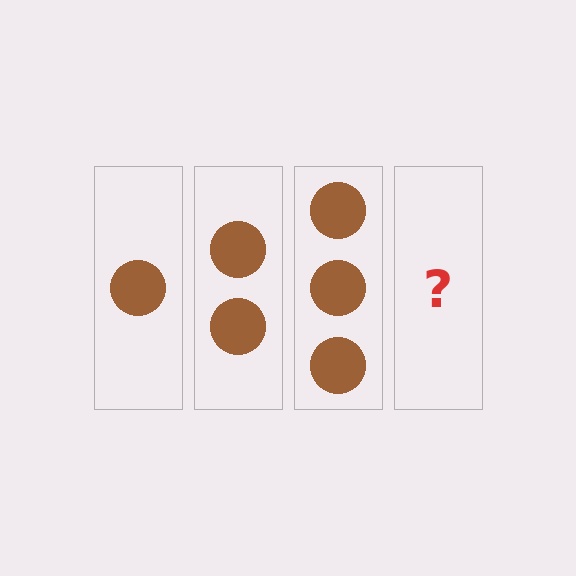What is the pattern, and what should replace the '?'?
The pattern is that each step adds one more circle. The '?' should be 4 circles.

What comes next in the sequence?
The next element should be 4 circles.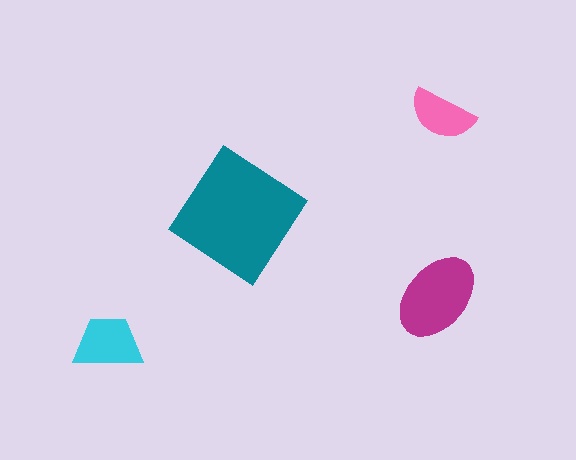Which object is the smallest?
The pink semicircle.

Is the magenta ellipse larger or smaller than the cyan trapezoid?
Larger.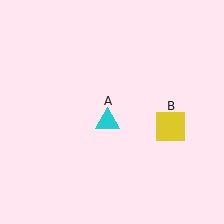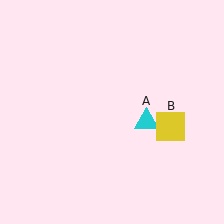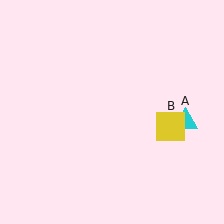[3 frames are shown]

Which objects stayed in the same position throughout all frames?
Yellow square (object B) remained stationary.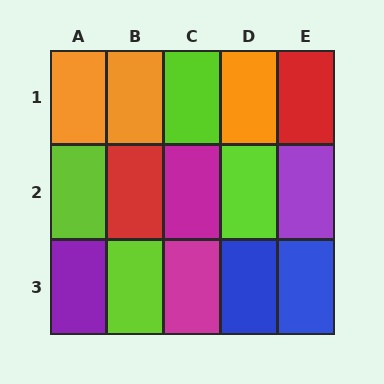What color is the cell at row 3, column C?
Magenta.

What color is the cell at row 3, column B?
Lime.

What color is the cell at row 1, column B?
Orange.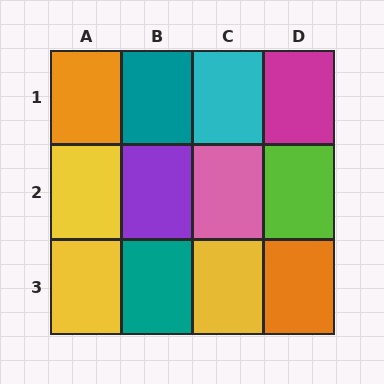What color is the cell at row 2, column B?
Purple.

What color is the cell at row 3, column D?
Orange.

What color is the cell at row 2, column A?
Yellow.